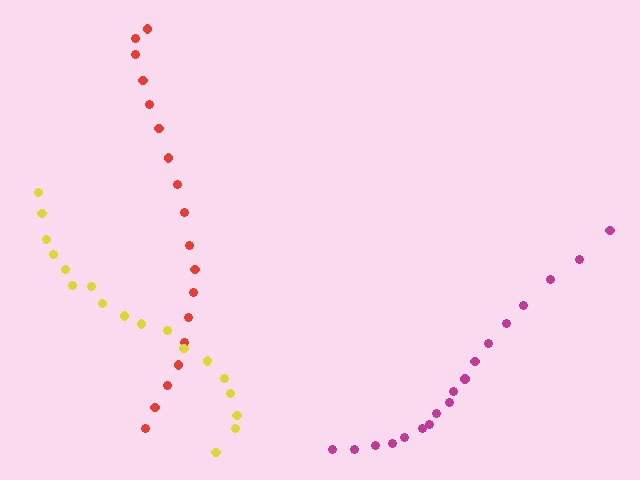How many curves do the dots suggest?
There are 3 distinct paths.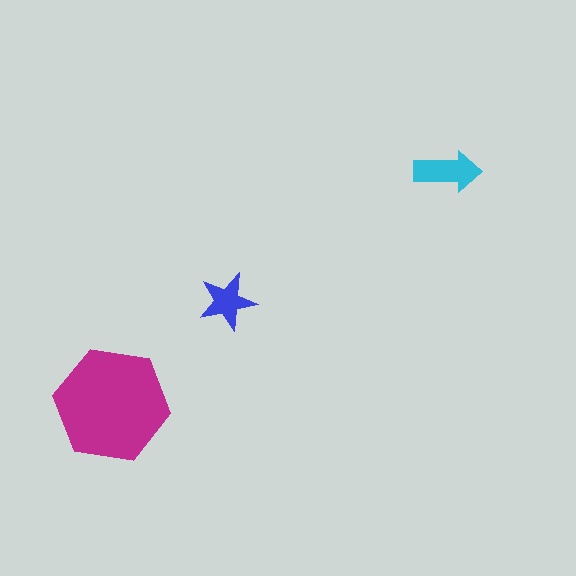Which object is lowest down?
The magenta hexagon is bottommost.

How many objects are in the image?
There are 3 objects in the image.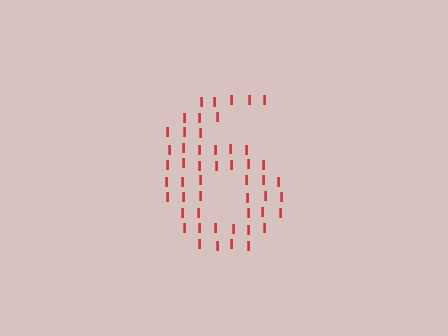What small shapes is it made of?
It is made of small letter I's.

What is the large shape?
The large shape is the digit 6.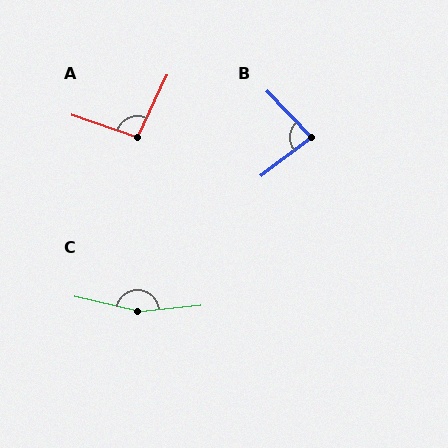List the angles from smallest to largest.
B (84°), A (96°), C (161°).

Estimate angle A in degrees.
Approximately 96 degrees.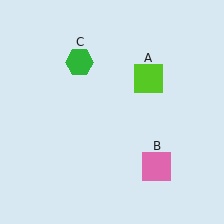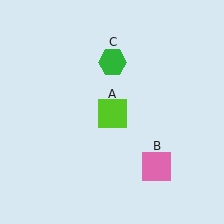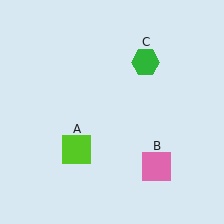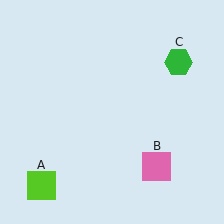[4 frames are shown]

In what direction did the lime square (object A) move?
The lime square (object A) moved down and to the left.